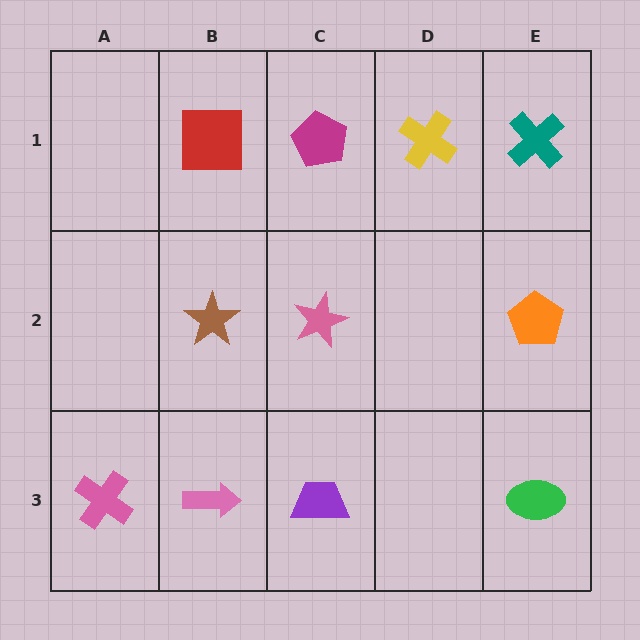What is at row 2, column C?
A pink star.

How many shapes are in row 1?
4 shapes.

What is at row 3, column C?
A purple trapezoid.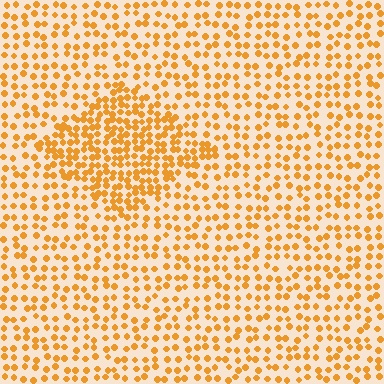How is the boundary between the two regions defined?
The boundary is defined by a change in element density (approximately 1.9x ratio). All elements are the same color, size, and shape.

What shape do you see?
I see a diamond.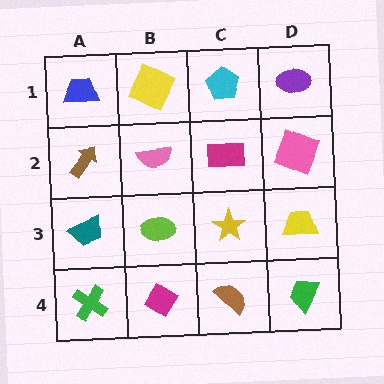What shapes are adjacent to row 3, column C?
A magenta rectangle (row 2, column C), a brown semicircle (row 4, column C), a lime ellipse (row 3, column B), a yellow trapezoid (row 3, column D).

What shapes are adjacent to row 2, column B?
A yellow square (row 1, column B), a lime ellipse (row 3, column B), a brown arrow (row 2, column A), a magenta rectangle (row 2, column C).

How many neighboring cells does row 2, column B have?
4.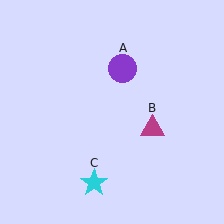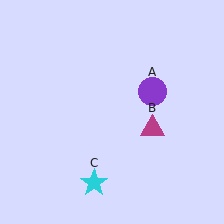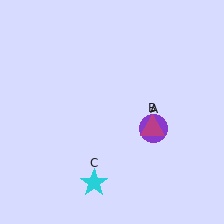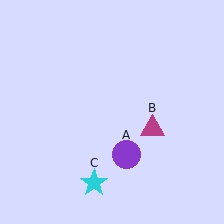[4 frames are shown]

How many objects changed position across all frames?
1 object changed position: purple circle (object A).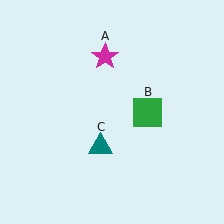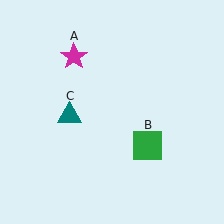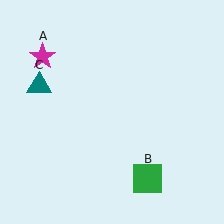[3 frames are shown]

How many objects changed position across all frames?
3 objects changed position: magenta star (object A), green square (object B), teal triangle (object C).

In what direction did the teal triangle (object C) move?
The teal triangle (object C) moved up and to the left.